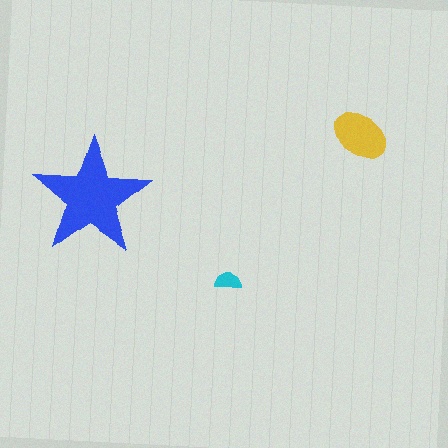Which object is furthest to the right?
The yellow ellipse is rightmost.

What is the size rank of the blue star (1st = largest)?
1st.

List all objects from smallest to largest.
The cyan semicircle, the yellow ellipse, the blue star.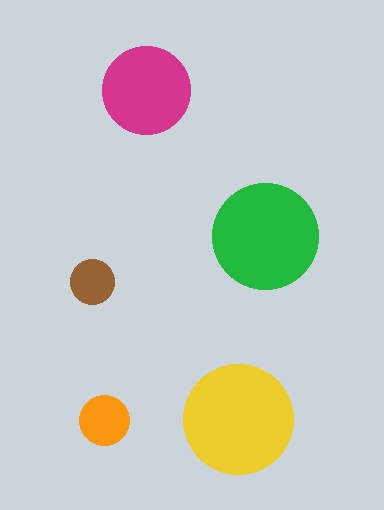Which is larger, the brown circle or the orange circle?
The orange one.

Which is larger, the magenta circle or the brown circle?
The magenta one.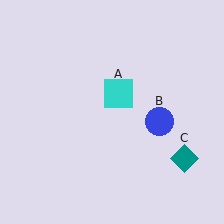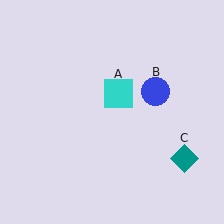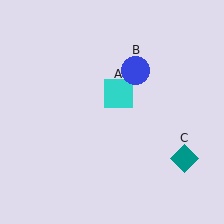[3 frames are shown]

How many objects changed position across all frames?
1 object changed position: blue circle (object B).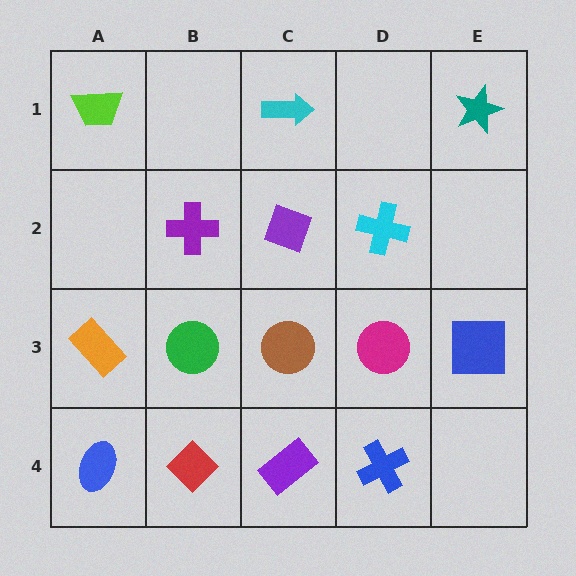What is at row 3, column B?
A green circle.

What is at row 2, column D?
A cyan cross.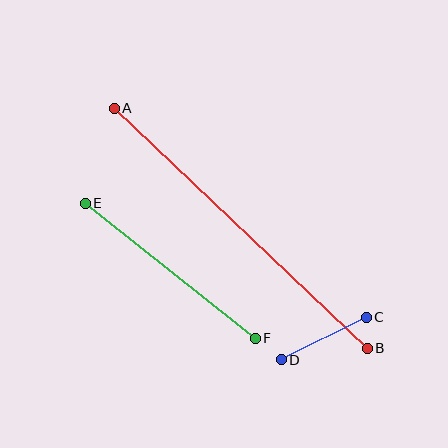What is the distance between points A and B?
The distance is approximately 349 pixels.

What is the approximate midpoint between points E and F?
The midpoint is at approximately (170, 271) pixels.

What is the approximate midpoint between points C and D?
The midpoint is at approximately (324, 339) pixels.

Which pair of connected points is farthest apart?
Points A and B are farthest apart.